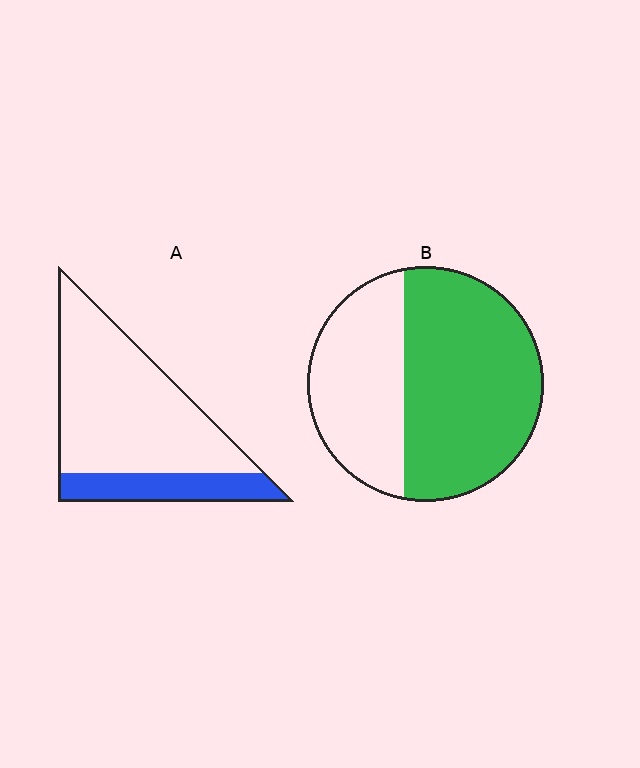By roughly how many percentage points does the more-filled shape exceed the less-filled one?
By roughly 40 percentage points (B over A).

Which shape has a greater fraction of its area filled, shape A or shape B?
Shape B.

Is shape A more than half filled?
No.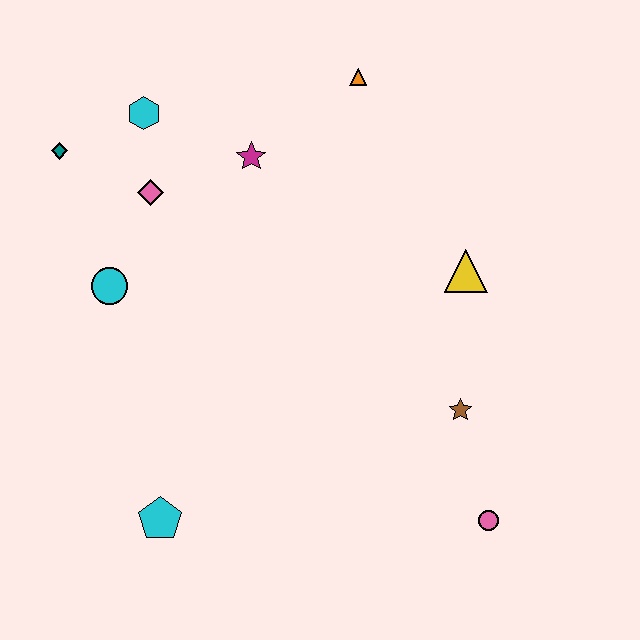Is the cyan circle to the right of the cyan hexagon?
No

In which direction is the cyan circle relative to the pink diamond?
The cyan circle is below the pink diamond.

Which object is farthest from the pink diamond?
The pink circle is farthest from the pink diamond.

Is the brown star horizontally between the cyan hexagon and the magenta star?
No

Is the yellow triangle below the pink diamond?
Yes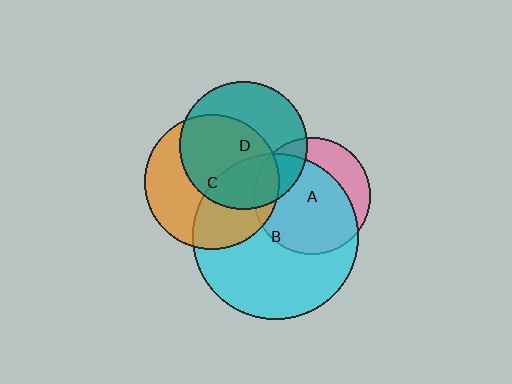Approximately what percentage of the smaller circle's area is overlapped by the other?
Approximately 30%.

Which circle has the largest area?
Circle B (cyan).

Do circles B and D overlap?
Yes.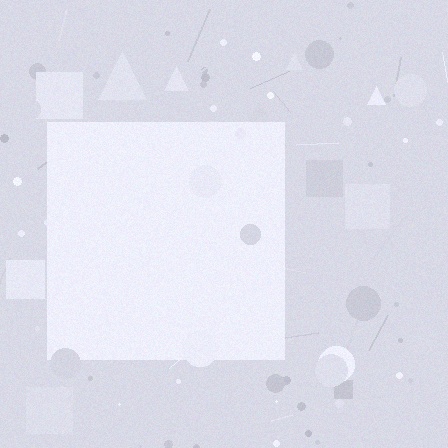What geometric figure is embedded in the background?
A square is embedded in the background.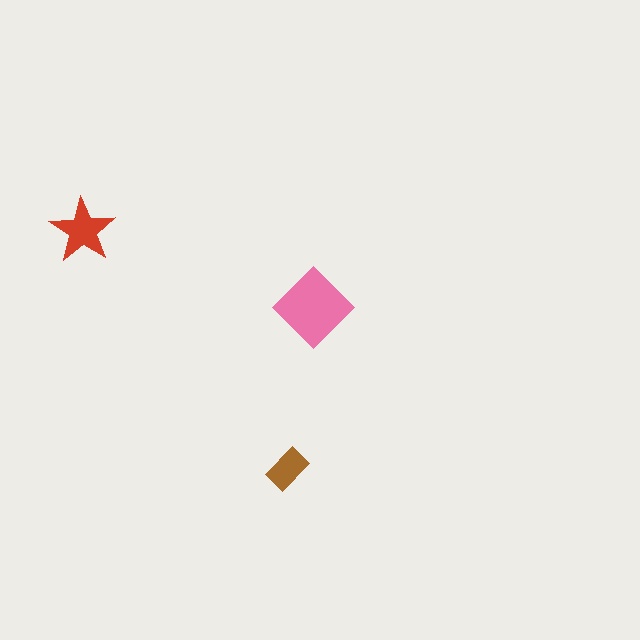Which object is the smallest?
The brown rectangle.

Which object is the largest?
The pink diamond.